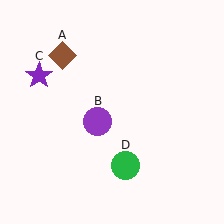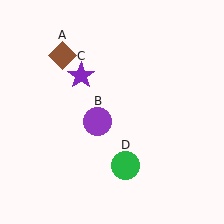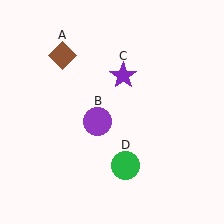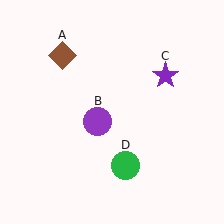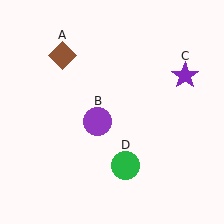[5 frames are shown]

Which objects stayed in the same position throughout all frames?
Brown diamond (object A) and purple circle (object B) and green circle (object D) remained stationary.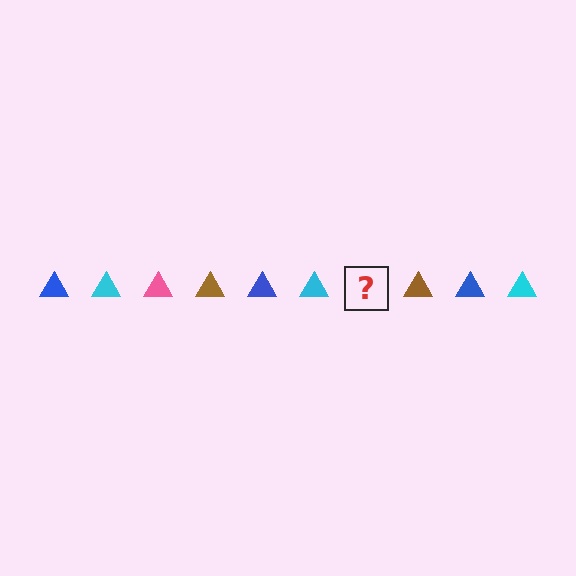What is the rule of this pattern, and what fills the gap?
The rule is that the pattern cycles through blue, cyan, pink, brown triangles. The gap should be filled with a pink triangle.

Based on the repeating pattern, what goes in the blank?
The blank should be a pink triangle.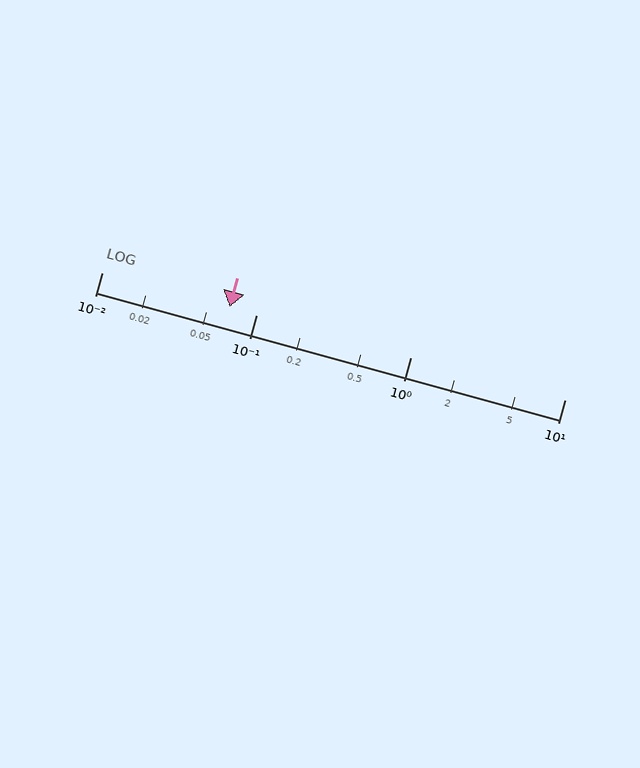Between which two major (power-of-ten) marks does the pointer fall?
The pointer is between 0.01 and 0.1.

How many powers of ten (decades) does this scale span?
The scale spans 3 decades, from 0.01 to 10.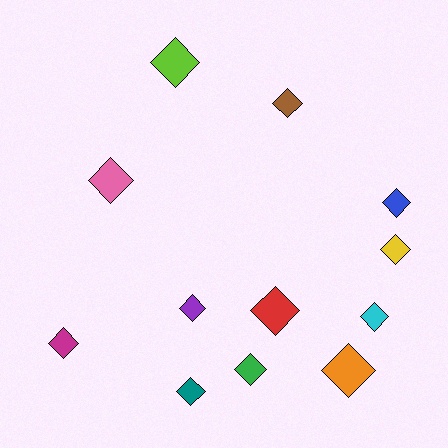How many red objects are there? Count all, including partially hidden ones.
There is 1 red object.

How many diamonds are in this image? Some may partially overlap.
There are 12 diamonds.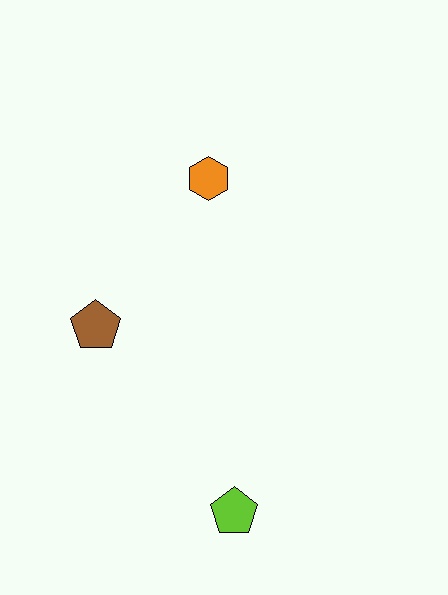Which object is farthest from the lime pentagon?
The orange hexagon is farthest from the lime pentagon.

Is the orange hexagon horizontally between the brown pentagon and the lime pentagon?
Yes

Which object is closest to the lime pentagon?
The brown pentagon is closest to the lime pentagon.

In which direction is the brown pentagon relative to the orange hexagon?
The brown pentagon is below the orange hexagon.